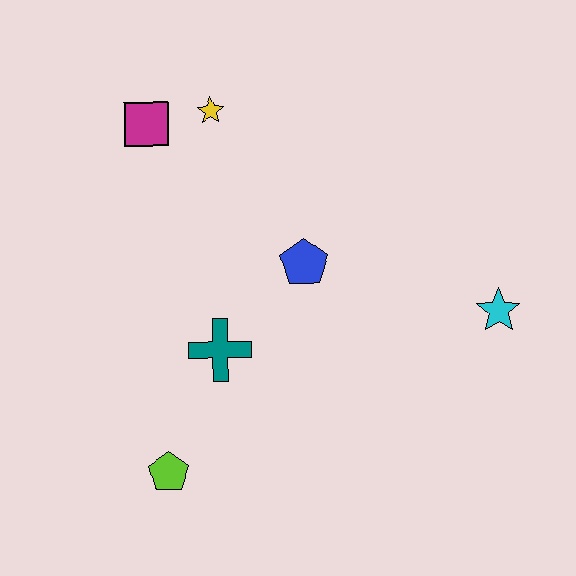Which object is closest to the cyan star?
The blue pentagon is closest to the cyan star.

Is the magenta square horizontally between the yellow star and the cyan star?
No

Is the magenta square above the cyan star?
Yes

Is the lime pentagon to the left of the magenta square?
No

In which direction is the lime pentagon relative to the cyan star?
The lime pentagon is to the left of the cyan star.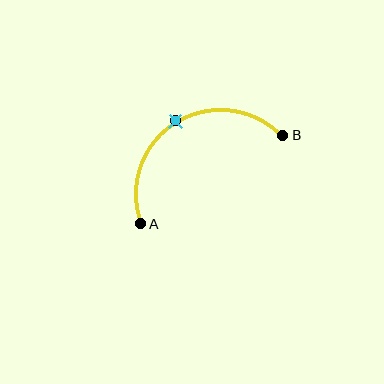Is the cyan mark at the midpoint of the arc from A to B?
Yes. The cyan mark lies on the arc at equal arc-length from both A and B — it is the arc midpoint.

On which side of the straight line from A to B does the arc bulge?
The arc bulges above the straight line connecting A and B.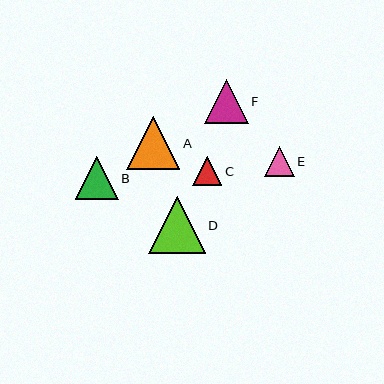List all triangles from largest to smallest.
From largest to smallest: D, A, F, B, E, C.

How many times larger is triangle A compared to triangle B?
Triangle A is approximately 1.2 times the size of triangle B.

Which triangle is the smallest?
Triangle C is the smallest with a size of approximately 29 pixels.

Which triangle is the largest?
Triangle D is the largest with a size of approximately 57 pixels.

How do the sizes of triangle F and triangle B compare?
Triangle F and triangle B are approximately the same size.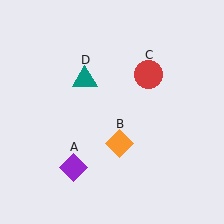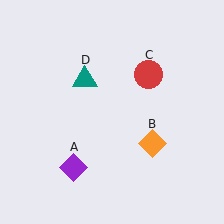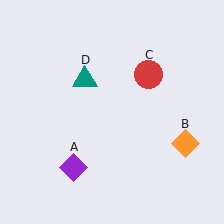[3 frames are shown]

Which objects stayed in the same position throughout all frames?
Purple diamond (object A) and red circle (object C) and teal triangle (object D) remained stationary.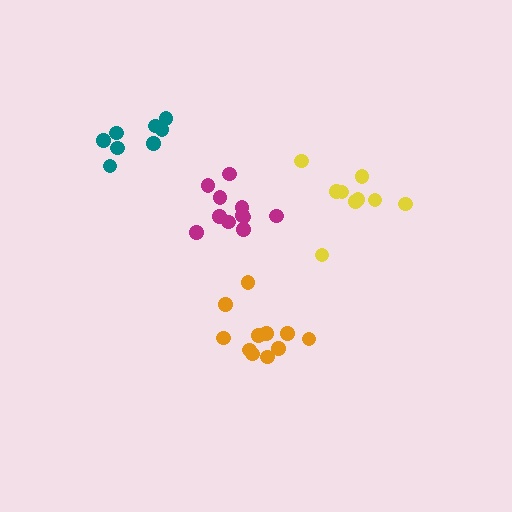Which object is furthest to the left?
The teal cluster is leftmost.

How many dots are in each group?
Group 1: 11 dots, Group 2: 11 dots, Group 3: 9 dots, Group 4: 8 dots (39 total).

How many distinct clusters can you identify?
There are 4 distinct clusters.